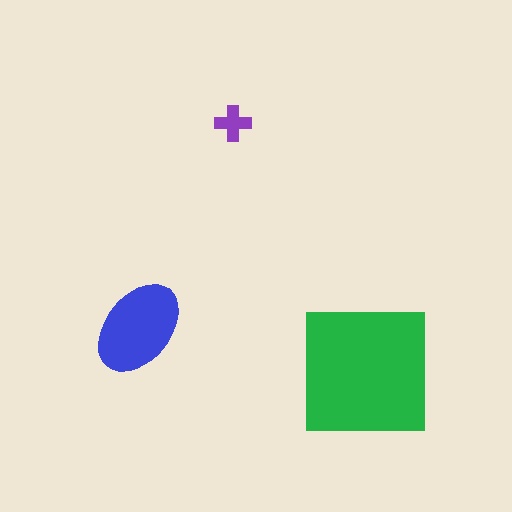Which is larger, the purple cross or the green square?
The green square.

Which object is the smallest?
The purple cross.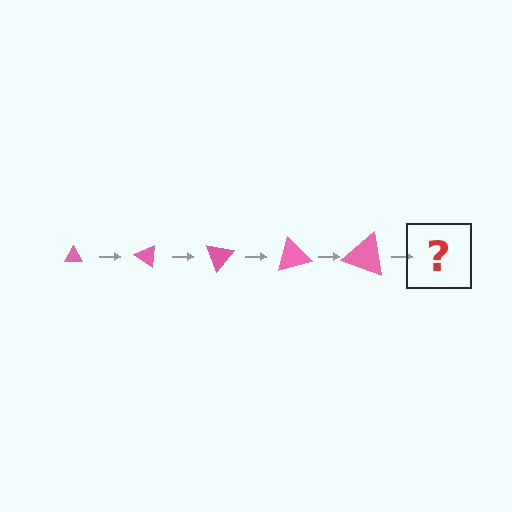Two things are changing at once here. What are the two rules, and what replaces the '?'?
The two rules are that the triangle grows larger each step and it rotates 35 degrees each step. The '?' should be a triangle, larger than the previous one and rotated 175 degrees from the start.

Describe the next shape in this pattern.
It should be a triangle, larger than the previous one and rotated 175 degrees from the start.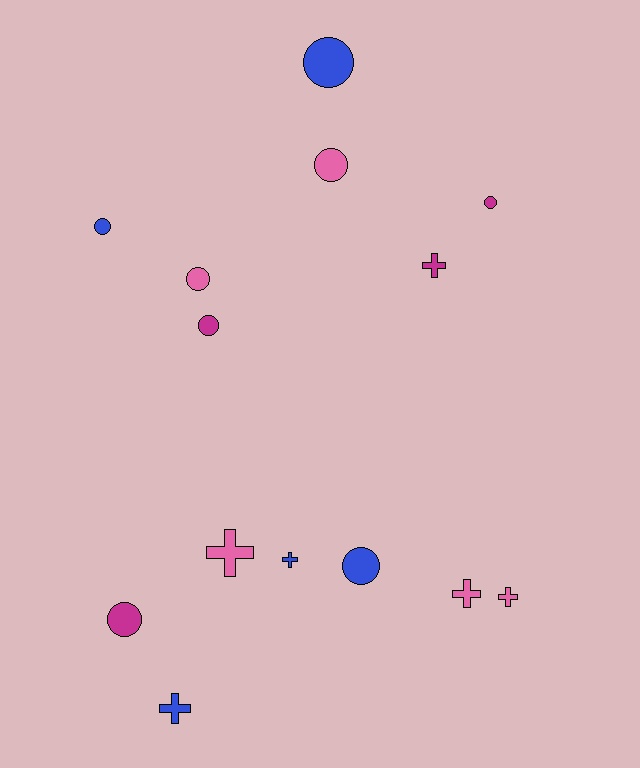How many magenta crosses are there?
There is 1 magenta cross.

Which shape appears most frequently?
Circle, with 8 objects.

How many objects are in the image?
There are 14 objects.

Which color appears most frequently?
Blue, with 5 objects.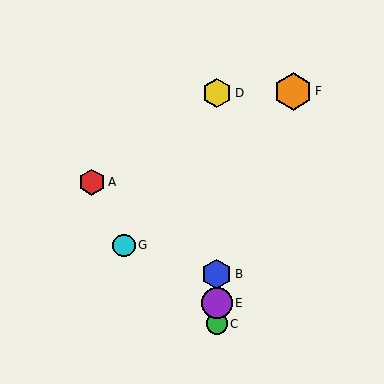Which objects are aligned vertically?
Objects B, C, D, E are aligned vertically.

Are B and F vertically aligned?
No, B is at x≈217 and F is at x≈293.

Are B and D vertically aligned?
Yes, both are at x≈217.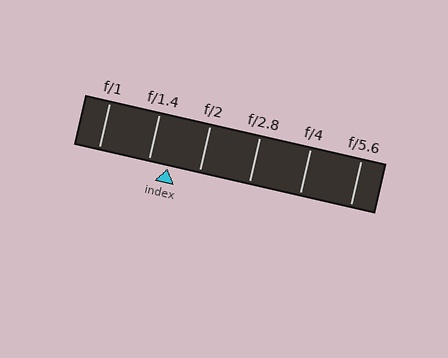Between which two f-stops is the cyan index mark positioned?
The index mark is between f/1.4 and f/2.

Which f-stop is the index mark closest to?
The index mark is closest to f/1.4.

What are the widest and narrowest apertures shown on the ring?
The widest aperture shown is f/1 and the narrowest is f/5.6.